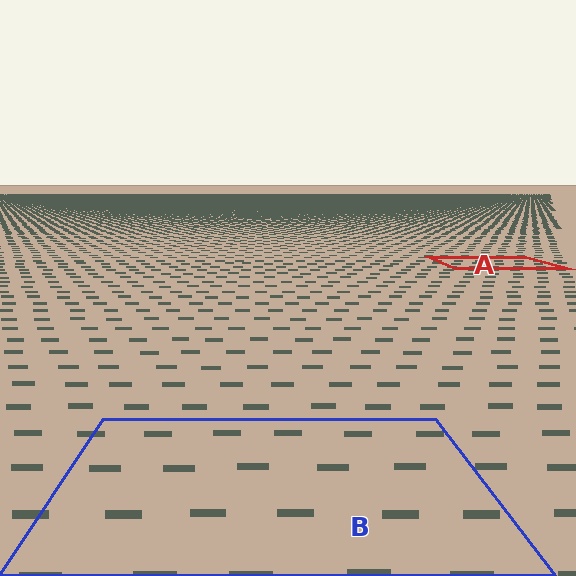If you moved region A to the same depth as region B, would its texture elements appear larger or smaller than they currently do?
They would appear larger. At a closer depth, the same texture elements are projected at a bigger on-screen size.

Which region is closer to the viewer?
Region B is closer. The texture elements there are larger and more spread out.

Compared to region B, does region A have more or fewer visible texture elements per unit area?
Region A has more texture elements per unit area — they are packed more densely because it is farther away.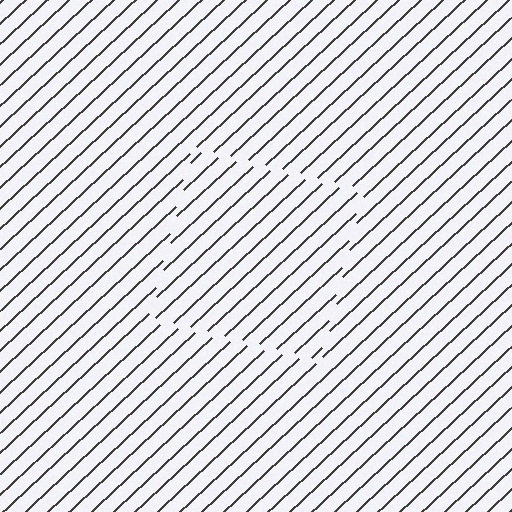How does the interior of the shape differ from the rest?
The interior of the shape contains the same grating, shifted by half a period — the contour is defined by the phase discontinuity where line-ends from the inner and outer gratings abut.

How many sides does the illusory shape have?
4 sides — the line-ends trace a square.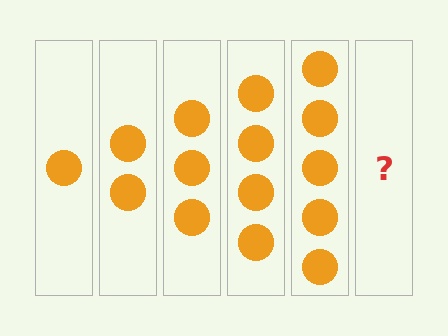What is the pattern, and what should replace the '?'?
The pattern is that each step adds one more circle. The '?' should be 6 circles.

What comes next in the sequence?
The next element should be 6 circles.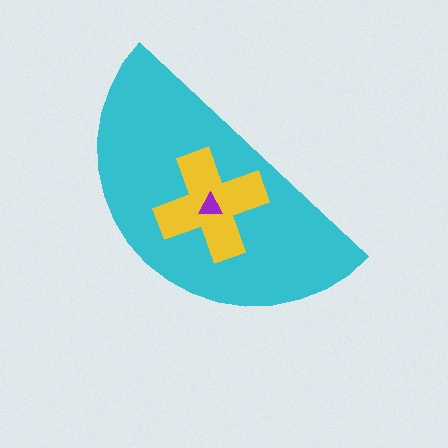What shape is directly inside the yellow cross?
The purple triangle.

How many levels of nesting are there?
3.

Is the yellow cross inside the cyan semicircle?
Yes.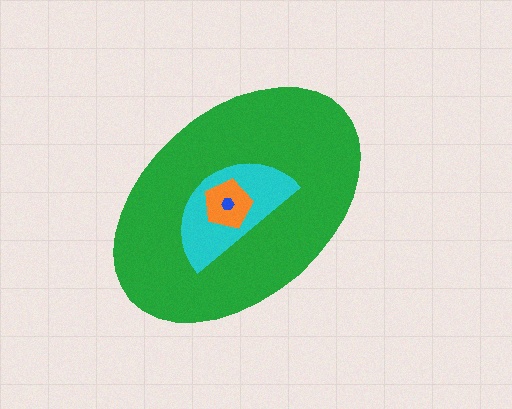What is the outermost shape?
The green ellipse.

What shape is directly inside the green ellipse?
The cyan semicircle.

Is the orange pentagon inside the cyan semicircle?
Yes.